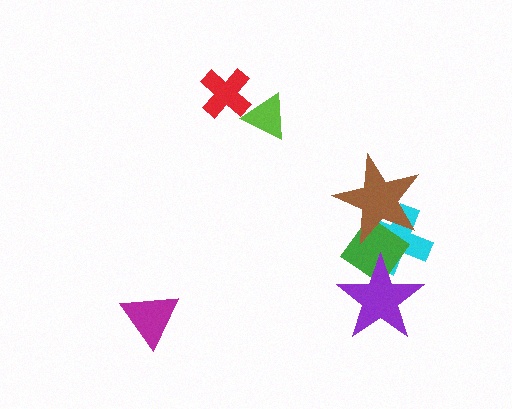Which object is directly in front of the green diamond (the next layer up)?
The brown star is directly in front of the green diamond.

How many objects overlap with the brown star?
2 objects overlap with the brown star.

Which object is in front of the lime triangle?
The red cross is in front of the lime triangle.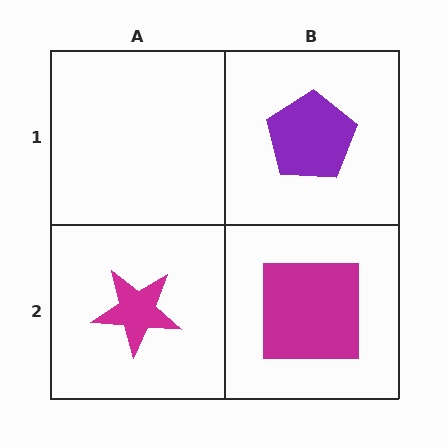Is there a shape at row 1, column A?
No, that cell is empty.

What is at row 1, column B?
A purple pentagon.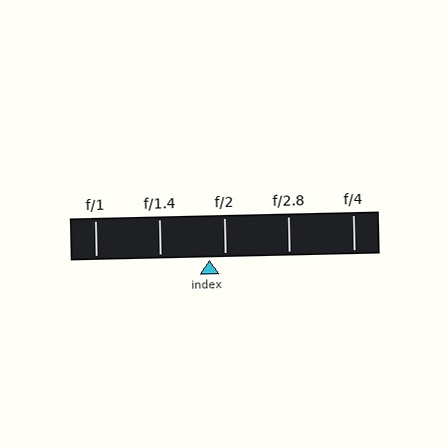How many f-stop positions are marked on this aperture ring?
There are 5 f-stop positions marked.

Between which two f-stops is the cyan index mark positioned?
The index mark is between f/1.4 and f/2.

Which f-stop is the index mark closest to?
The index mark is closest to f/2.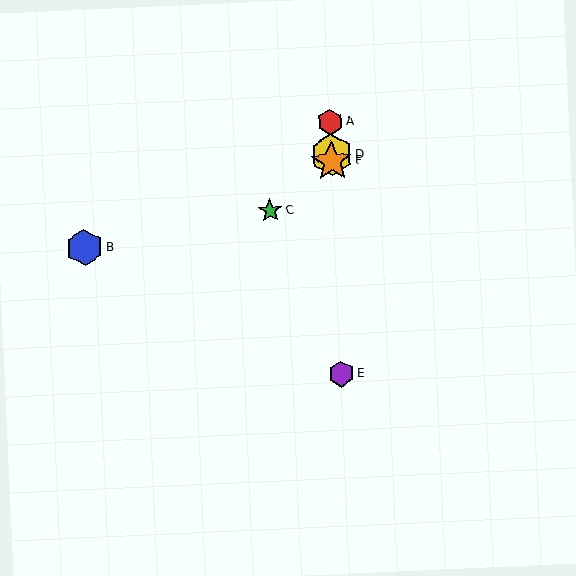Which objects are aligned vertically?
Objects A, D, E, F are aligned vertically.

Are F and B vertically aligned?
No, F is at x≈332 and B is at x≈85.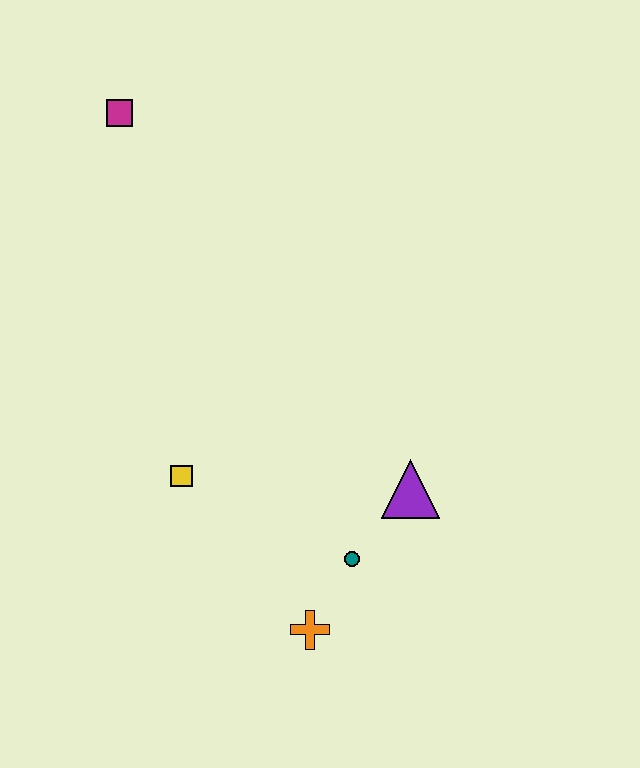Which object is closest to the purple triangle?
The teal circle is closest to the purple triangle.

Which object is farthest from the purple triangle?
The magenta square is farthest from the purple triangle.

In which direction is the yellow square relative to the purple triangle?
The yellow square is to the left of the purple triangle.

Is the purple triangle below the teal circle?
No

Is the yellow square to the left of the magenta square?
No